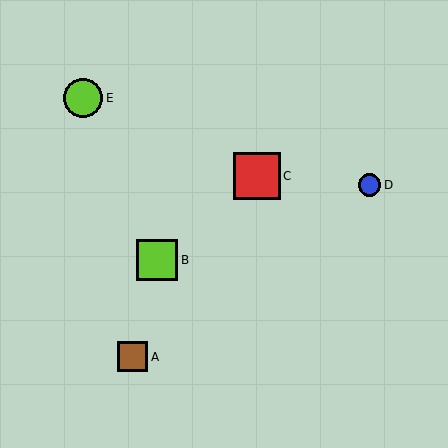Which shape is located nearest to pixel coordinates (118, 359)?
The brown square (labeled A) at (133, 357) is nearest to that location.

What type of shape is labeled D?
Shape D is a blue circle.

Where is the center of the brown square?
The center of the brown square is at (133, 357).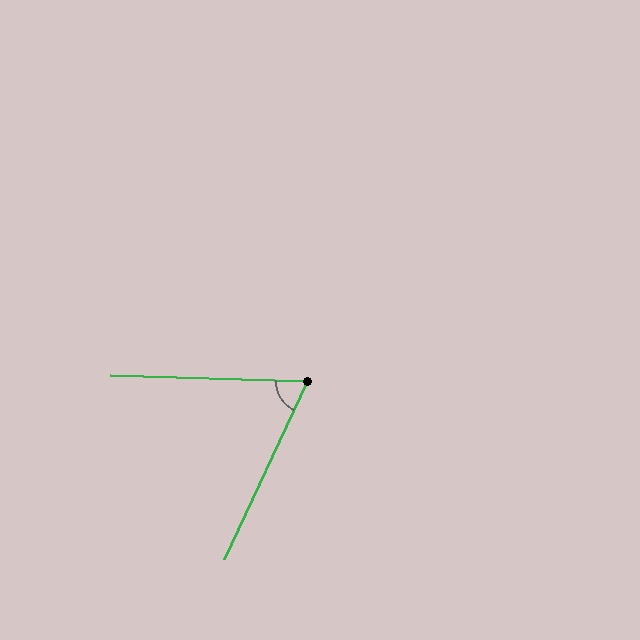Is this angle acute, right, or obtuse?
It is acute.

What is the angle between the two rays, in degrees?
Approximately 67 degrees.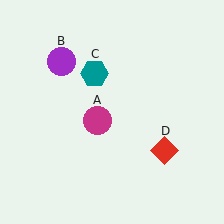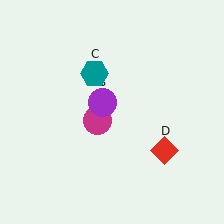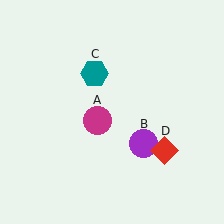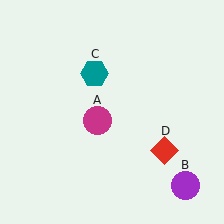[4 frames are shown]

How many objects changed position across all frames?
1 object changed position: purple circle (object B).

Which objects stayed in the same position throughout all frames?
Magenta circle (object A) and teal hexagon (object C) and red diamond (object D) remained stationary.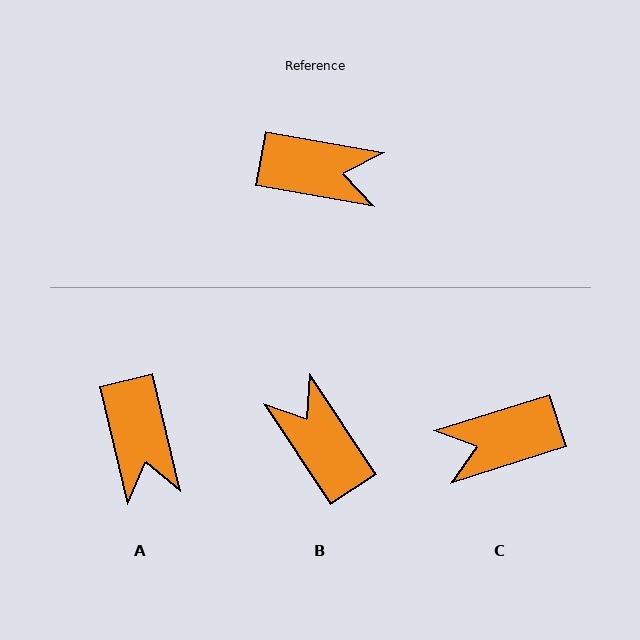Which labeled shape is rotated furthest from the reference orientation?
C, about 153 degrees away.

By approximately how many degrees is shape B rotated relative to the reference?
Approximately 134 degrees counter-clockwise.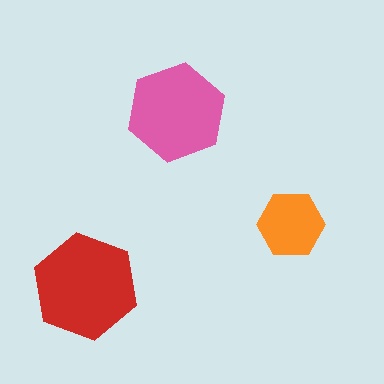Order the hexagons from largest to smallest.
the red one, the pink one, the orange one.